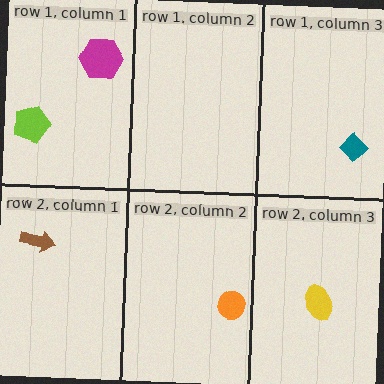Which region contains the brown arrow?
The row 2, column 1 region.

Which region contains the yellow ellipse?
The row 2, column 3 region.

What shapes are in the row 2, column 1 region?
The brown arrow.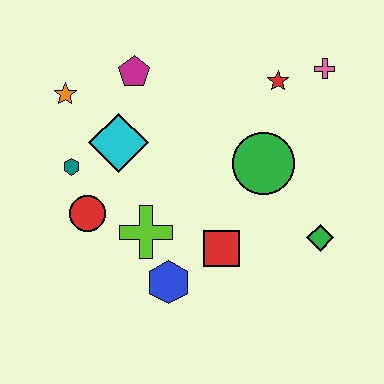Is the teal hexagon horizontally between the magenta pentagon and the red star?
No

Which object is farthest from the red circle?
The pink cross is farthest from the red circle.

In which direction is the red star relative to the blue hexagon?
The red star is above the blue hexagon.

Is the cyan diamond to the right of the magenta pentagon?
No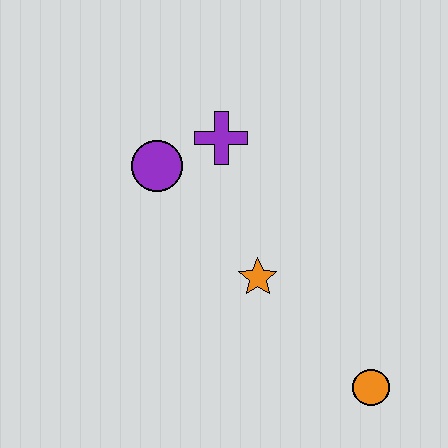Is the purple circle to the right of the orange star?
No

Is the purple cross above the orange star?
Yes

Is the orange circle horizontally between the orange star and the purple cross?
No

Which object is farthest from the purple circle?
The orange circle is farthest from the purple circle.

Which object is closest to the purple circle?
The purple cross is closest to the purple circle.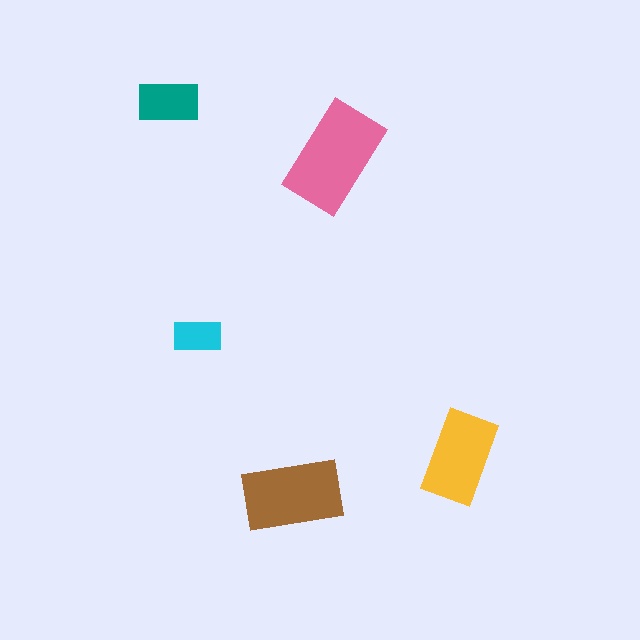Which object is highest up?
The teal rectangle is topmost.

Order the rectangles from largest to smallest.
the pink one, the brown one, the yellow one, the teal one, the cyan one.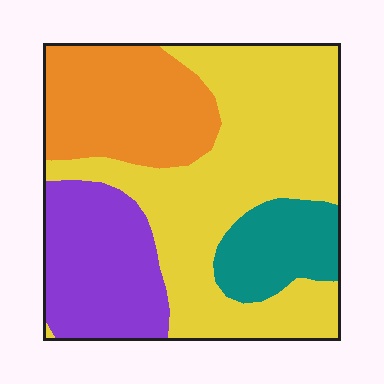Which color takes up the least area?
Teal, at roughly 10%.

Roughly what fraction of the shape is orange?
Orange takes up about one fifth (1/5) of the shape.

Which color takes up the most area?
Yellow, at roughly 45%.